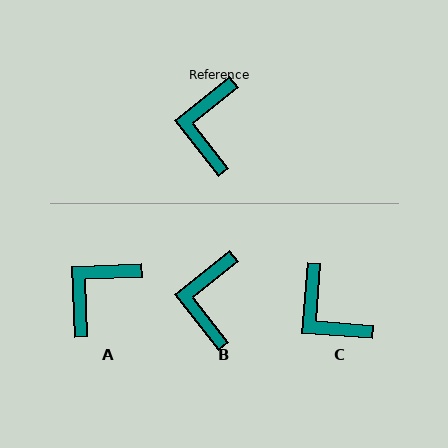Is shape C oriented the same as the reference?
No, it is off by about 47 degrees.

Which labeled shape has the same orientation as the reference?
B.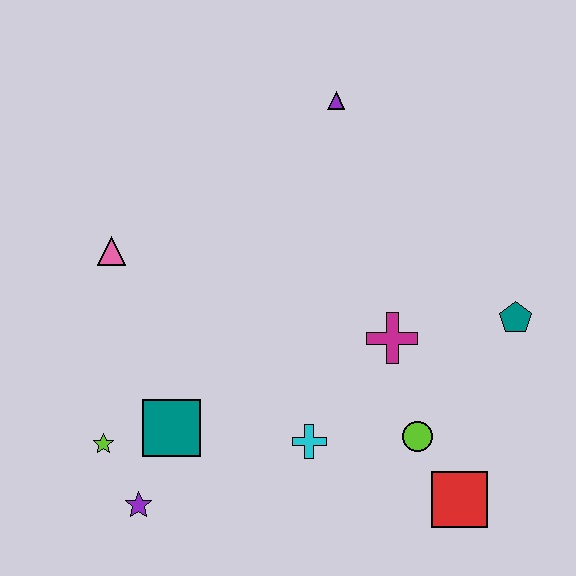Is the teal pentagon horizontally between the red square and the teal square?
No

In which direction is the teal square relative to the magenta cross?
The teal square is to the left of the magenta cross.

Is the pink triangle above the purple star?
Yes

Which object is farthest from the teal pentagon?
The lime star is farthest from the teal pentagon.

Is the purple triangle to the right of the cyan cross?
Yes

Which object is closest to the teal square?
The lime star is closest to the teal square.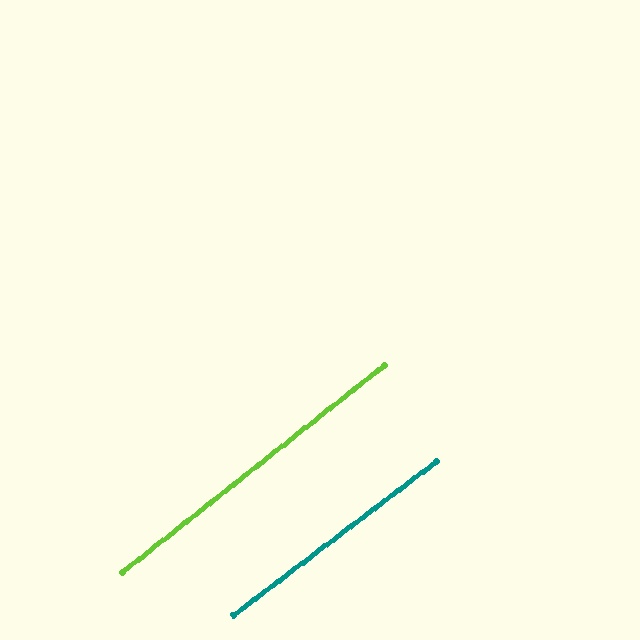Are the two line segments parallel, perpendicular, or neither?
Parallel — their directions differ by only 1.2°.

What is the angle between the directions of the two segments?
Approximately 1 degree.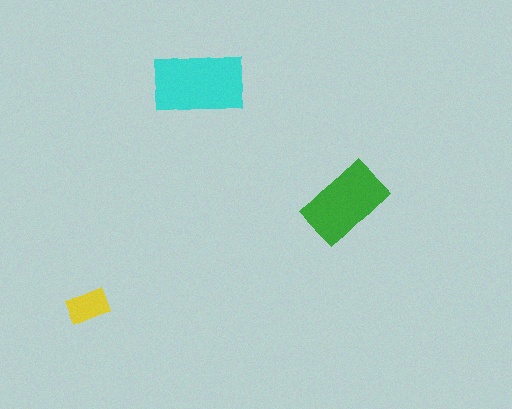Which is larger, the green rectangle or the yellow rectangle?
The green one.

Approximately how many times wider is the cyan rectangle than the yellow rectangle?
About 2 times wider.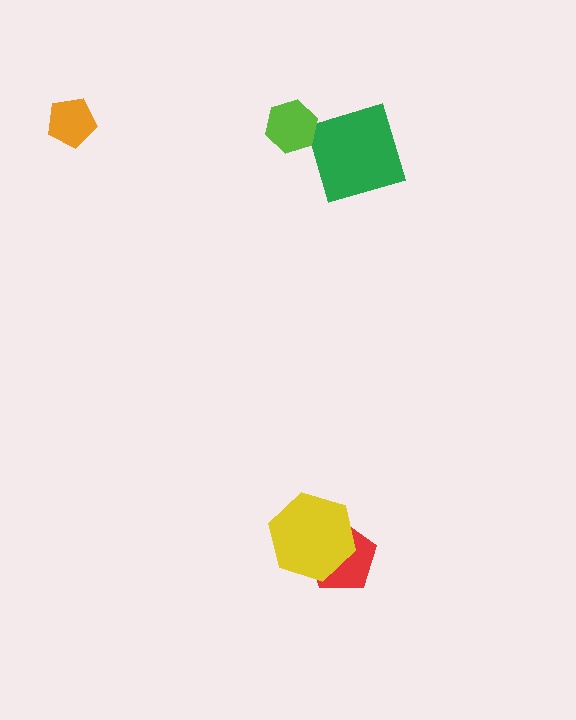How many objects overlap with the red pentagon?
1 object overlaps with the red pentagon.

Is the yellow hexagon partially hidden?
No, no other shape covers it.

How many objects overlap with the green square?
0 objects overlap with the green square.